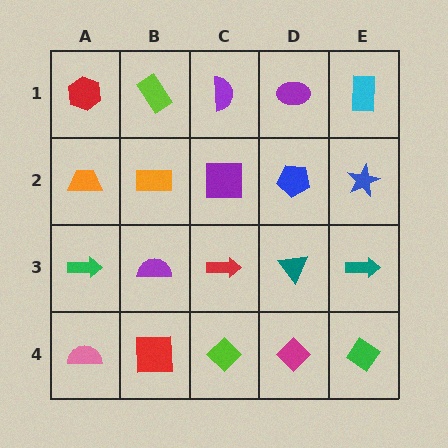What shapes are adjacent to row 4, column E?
A teal arrow (row 3, column E), a magenta diamond (row 4, column D).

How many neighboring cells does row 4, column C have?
3.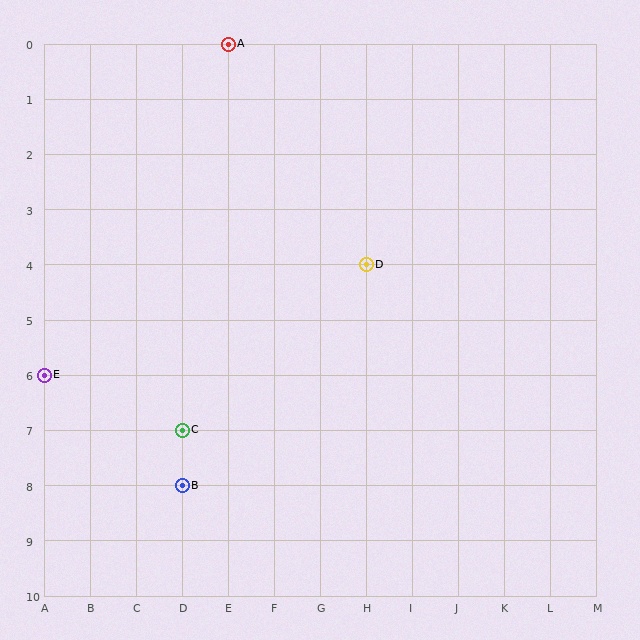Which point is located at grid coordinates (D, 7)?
Point C is at (D, 7).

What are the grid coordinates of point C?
Point C is at grid coordinates (D, 7).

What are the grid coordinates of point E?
Point E is at grid coordinates (A, 6).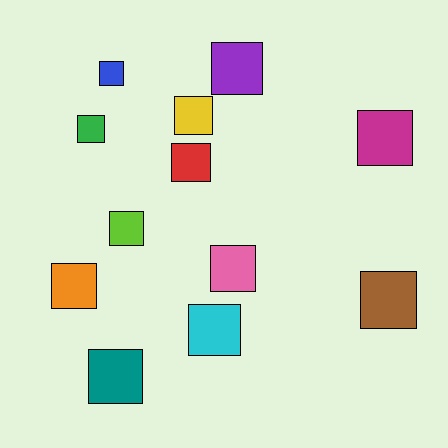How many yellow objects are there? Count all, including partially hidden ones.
There is 1 yellow object.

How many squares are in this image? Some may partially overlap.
There are 12 squares.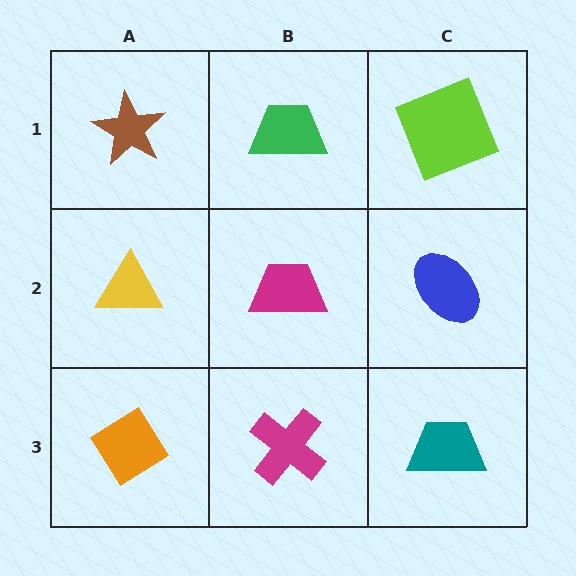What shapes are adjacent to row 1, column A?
A yellow triangle (row 2, column A), a green trapezoid (row 1, column B).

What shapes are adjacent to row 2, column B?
A green trapezoid (row 1, column B), a magenta cross (row 3, column B), a yellow triangle (row 2, column A), a blue ellipse (row 2, column C).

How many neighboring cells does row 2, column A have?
3.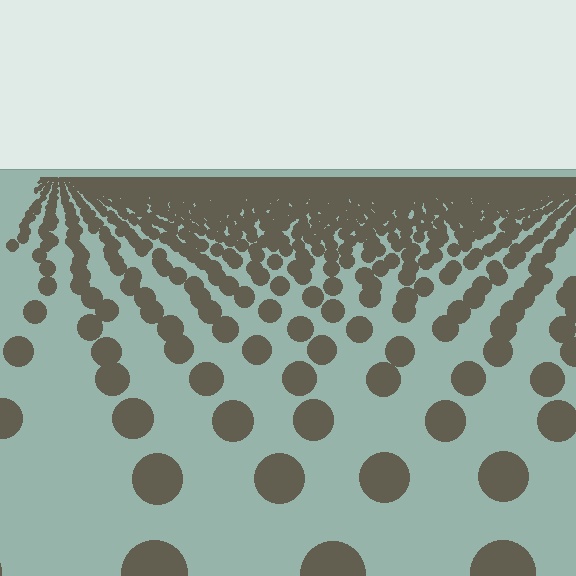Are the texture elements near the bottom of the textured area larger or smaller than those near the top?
Larger. Near the bottom, elements are closer to the viewer and appear at a bigger on-screen size.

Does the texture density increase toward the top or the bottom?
Density increases toward the top.